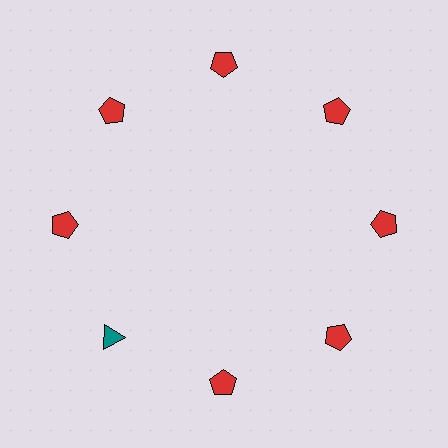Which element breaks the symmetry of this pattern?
The teal triangle at roughly the 8 o'clock position breaks the symmetry. All other shapes are red pentagons.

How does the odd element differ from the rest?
It differs in both color (teal instead of red) and shape (triangle instead of pentagon).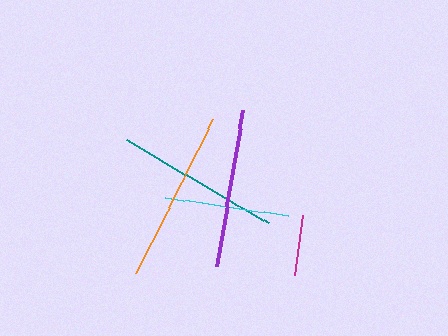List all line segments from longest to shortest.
From longest to shortest: orange, teal, purple, cyan, magenta.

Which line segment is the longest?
The orange line is the longest at approximately 172 pixels.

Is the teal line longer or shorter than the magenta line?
The teal line is longer than the magenta line.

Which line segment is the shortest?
The magenta line is the shortest at approximately 61 pixels.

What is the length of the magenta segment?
The magenta segment is approximately 61 pixels long.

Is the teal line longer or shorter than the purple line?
The teal line is longer than the purple line.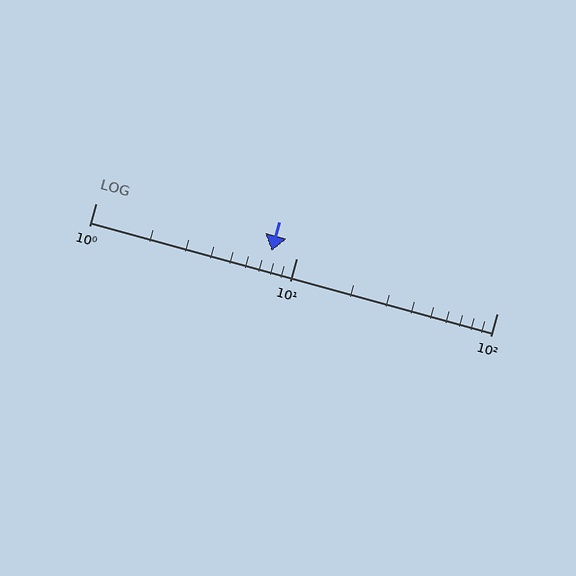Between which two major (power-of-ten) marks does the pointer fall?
The pointer is between 1 and 10.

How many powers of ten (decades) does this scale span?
The scale spans 2 decades, from 1 to 100.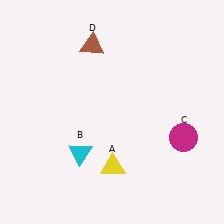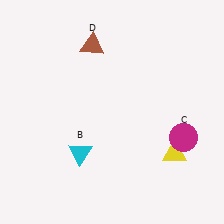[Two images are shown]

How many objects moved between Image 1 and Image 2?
1 object moved between the two images.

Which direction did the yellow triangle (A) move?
The yellow triangle (A) moved right.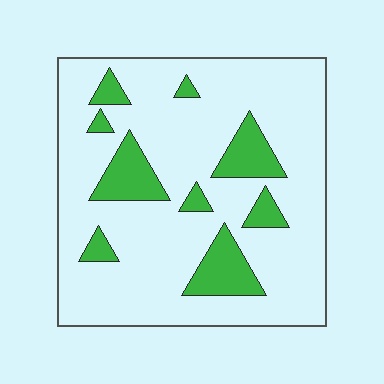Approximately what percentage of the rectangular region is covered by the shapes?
Approximately 20%.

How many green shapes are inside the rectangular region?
9.